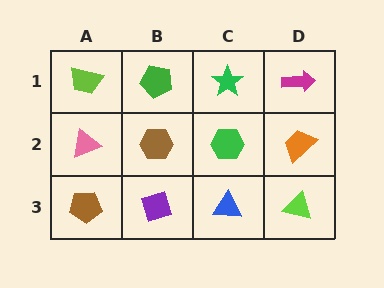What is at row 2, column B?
A brown hexagon.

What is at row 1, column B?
A green pentagon.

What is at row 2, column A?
A pink triangle.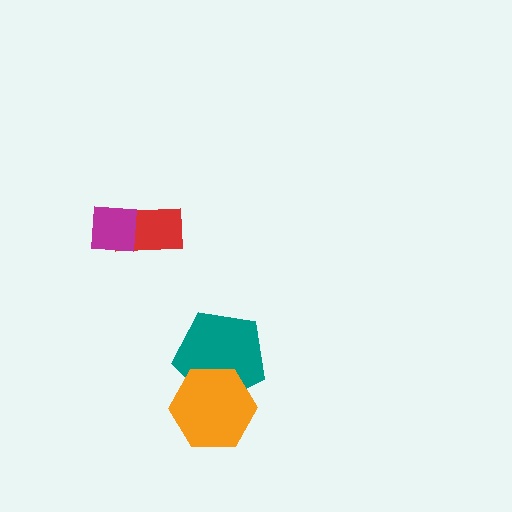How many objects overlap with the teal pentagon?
1 object overlaps with the teal pentagon.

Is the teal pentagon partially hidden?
Yes, it is partially covered by another shape.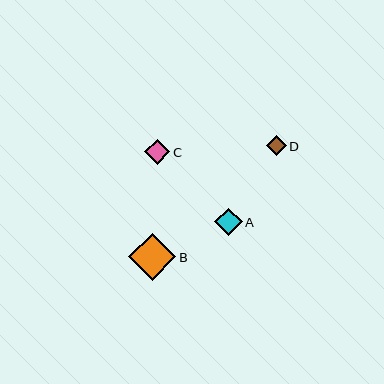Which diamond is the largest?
Diamond B is the largest with a size of approximately 47 pixels.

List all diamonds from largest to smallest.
From largest to smallest: B, A, C, D.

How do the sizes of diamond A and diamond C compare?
Diamond A and diamond C are approximately the same size.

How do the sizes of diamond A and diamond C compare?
Diamond A and diamond C are approximately the same size.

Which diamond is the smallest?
Diamond D is the smallest with a size of approximately 20 pixels.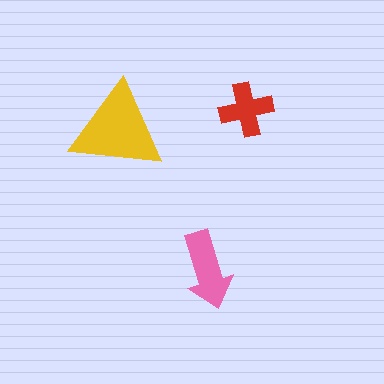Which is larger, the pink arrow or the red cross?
The pink arrow.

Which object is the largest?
The yellow triangle.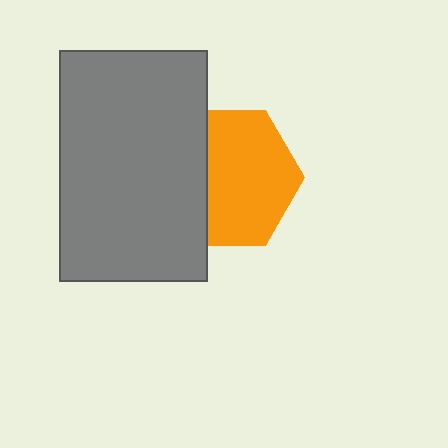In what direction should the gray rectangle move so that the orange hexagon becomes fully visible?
The gray rectangle should move left. That is the shortest direction to clear the overlap and leave the orange hexagon fully visible.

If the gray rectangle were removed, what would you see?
You would see the complete orange hexagon.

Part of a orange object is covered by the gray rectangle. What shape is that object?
It is a hexagon.